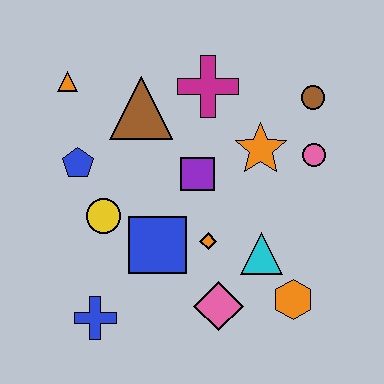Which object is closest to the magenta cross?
The brown triangle is closest to the magenta cross.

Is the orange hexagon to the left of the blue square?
No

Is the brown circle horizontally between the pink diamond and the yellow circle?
No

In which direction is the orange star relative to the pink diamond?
The orange star is above the pink diamond.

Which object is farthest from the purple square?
The blue cross is farthest from the purple square.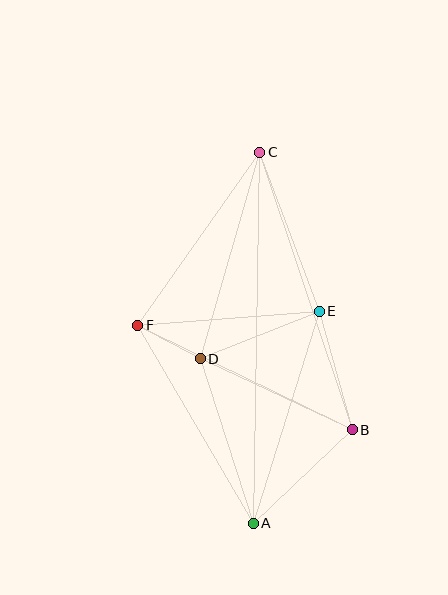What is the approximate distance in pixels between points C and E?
The distance between C and E is approximately 170 pixels.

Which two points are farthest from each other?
Points A and C are farthest from each other.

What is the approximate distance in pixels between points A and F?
The distance between A and F is approximately 230 pixels.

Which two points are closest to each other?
Points D and F are closest to each other.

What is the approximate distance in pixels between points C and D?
The distance between C and D is approximately 215 pixels.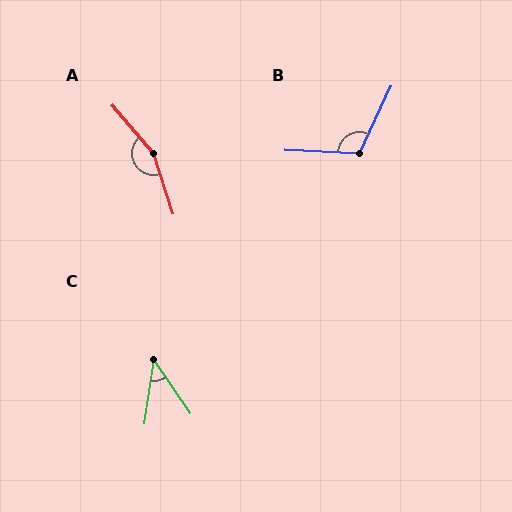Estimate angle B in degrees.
Approximately 112 degrees.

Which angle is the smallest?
C, at approximately 43 degrees.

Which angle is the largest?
A, at approximately 158 degrees.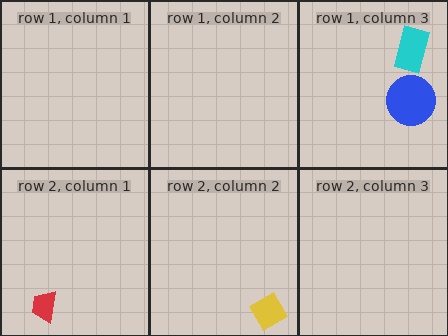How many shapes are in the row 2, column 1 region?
1.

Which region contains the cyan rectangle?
The row 1, column 3 region.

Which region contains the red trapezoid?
The row 2, column 1 region.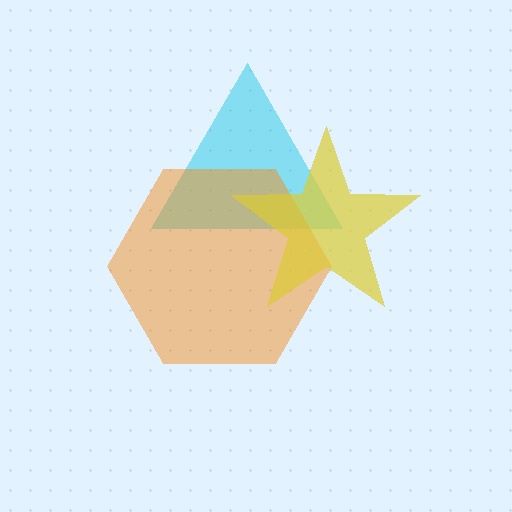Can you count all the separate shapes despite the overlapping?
Yes, there are 3 separate shapes.